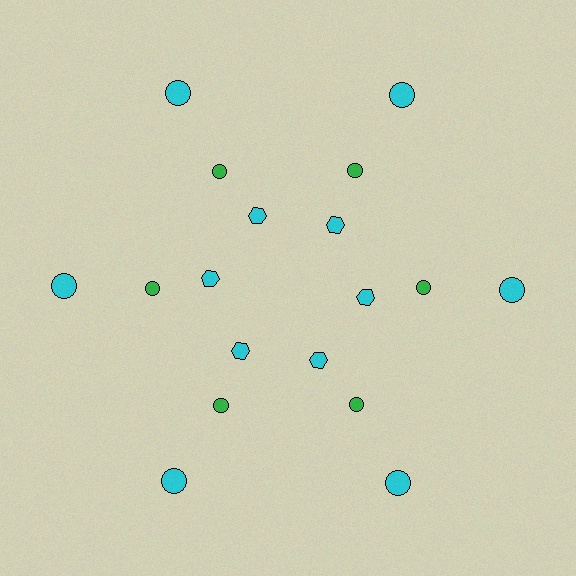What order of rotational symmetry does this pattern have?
This pattern has 6-fold rotational symmetry.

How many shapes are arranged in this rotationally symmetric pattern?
There are 18 shapes, arranged in 6 groups of 3.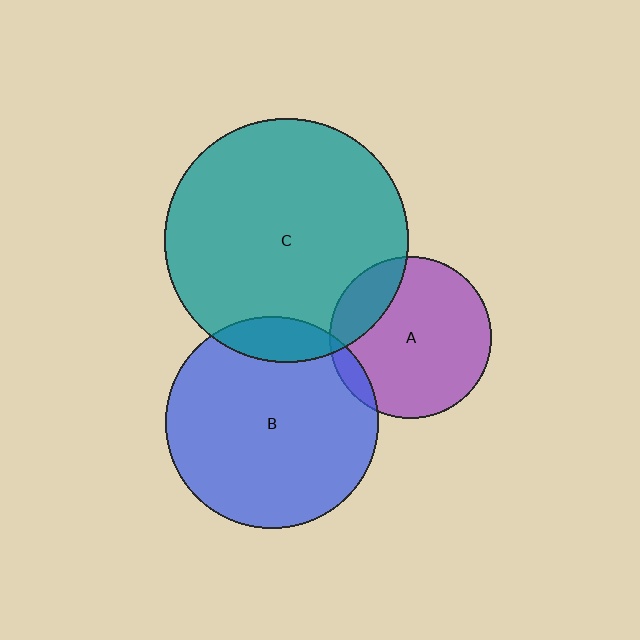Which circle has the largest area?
Circle C (teal).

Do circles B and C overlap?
Yes.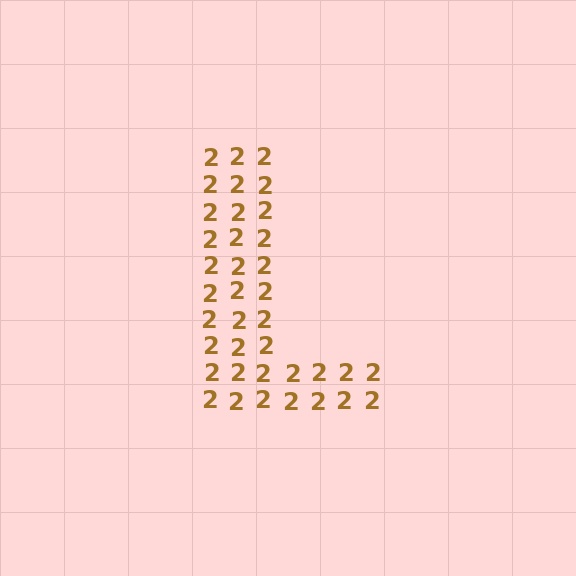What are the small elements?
The small elements are digit 2's.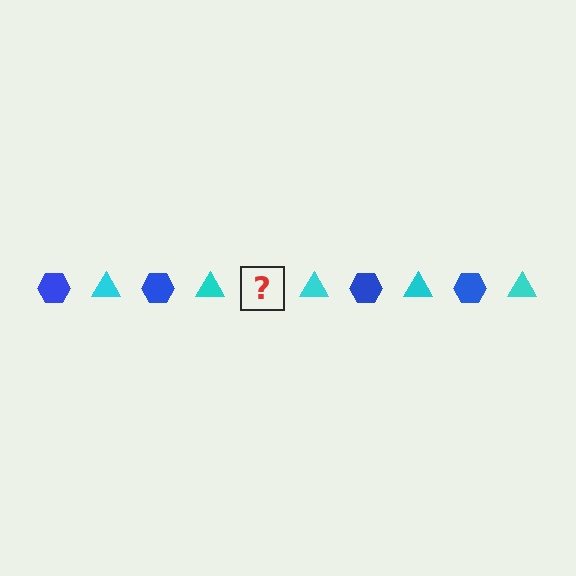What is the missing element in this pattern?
The missing element is a blue hexagon.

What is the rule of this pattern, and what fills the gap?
The rule is that the pattern alternates between blue hexagon and cyan triangle. The gap should be filled with a blue hexagon.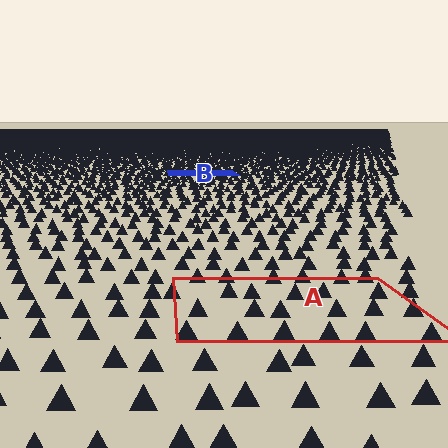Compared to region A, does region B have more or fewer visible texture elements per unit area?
Region B has more texture elements per unit area — they are packed more densely because it is farther away.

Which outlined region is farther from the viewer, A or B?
Region B is farther from the viewer — the texture elements inside it appear smaller and more densely packed.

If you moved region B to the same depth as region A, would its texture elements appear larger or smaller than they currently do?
They would appear larger. At a closer depth, the same texture elements are projected at a bigger on-screen size.